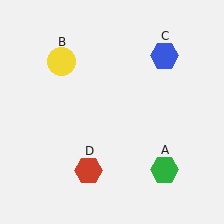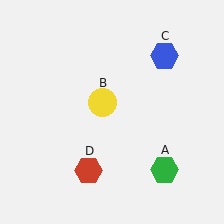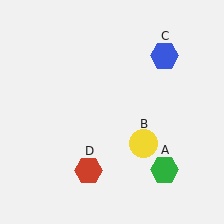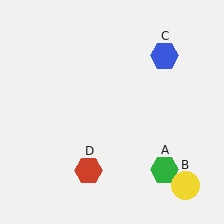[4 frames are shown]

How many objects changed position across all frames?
1 object changed position: yellow circle (object B).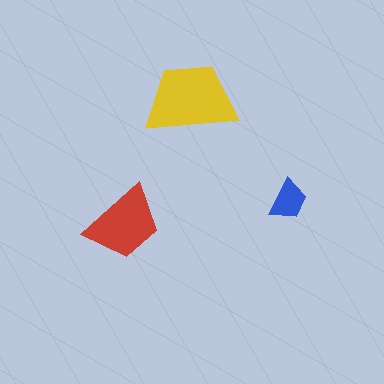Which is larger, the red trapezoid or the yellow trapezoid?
The yellow one.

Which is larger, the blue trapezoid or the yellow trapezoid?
The yellow one.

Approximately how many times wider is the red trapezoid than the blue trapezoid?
About 2 times wider.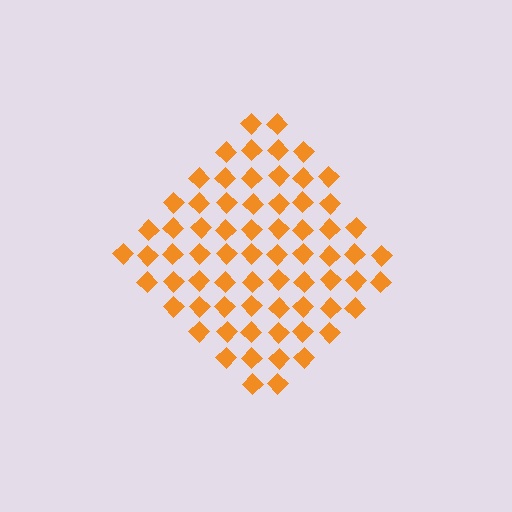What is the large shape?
The large shape is a diamond.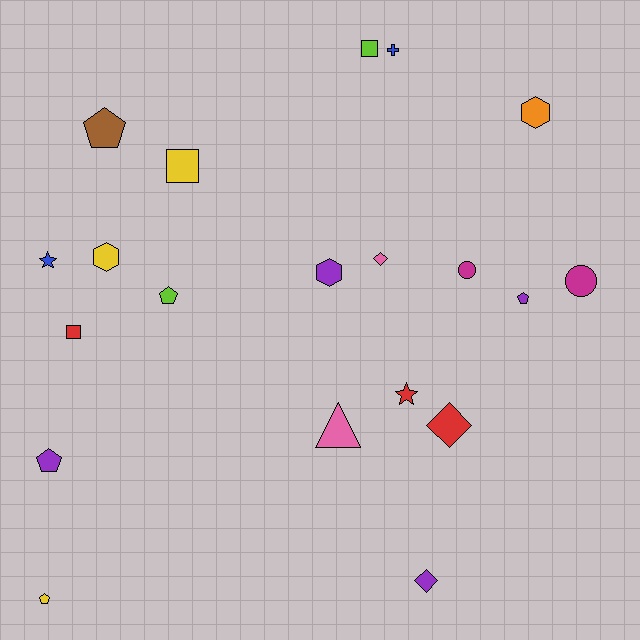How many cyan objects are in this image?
There are no cyan objects.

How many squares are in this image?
There are 3 squares.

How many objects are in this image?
There are 20 objects.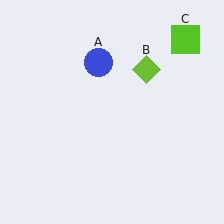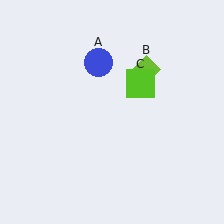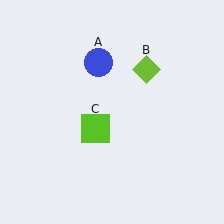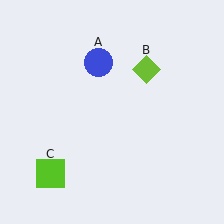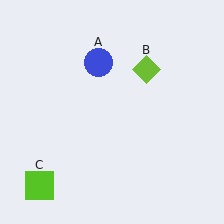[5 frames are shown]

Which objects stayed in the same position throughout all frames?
Blue circle (object A) and lime diamond (object B) remained stationary.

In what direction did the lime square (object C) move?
The lime square (object C) moved down and to the left.